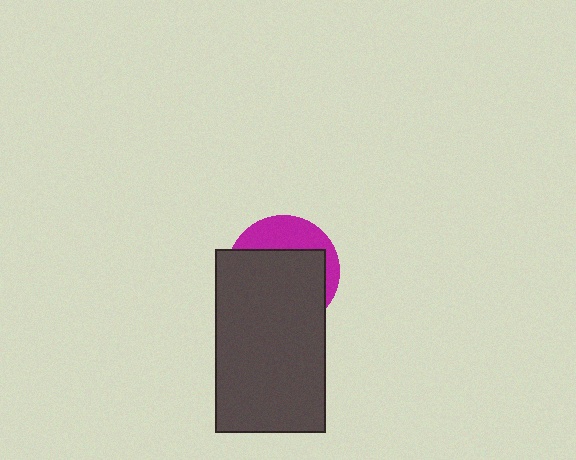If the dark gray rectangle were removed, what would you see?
You would see the complete magenta circle.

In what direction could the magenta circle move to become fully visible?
The magenta circle could move up. That would shift it out from behind the dark gray rectangle entirely.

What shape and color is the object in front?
The object in front is a dark gray rectangle.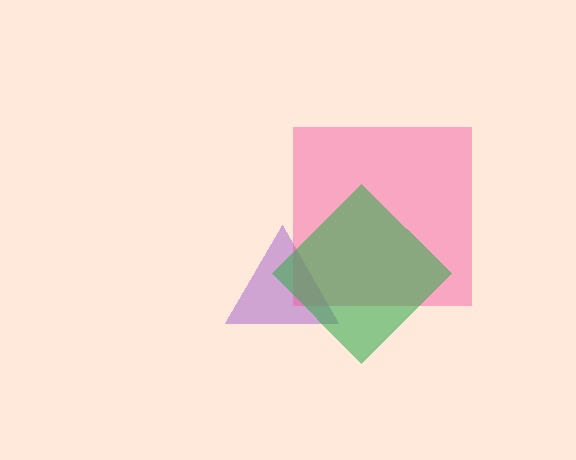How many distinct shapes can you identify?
There are 3 distinct shapes: a purple triangle, a pink square, a green diamond.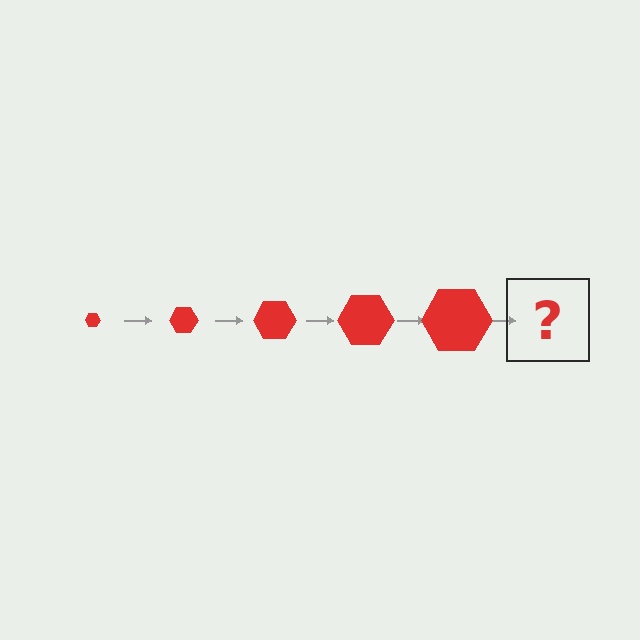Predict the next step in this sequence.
The next step is a red hexagon, larger than the previous one.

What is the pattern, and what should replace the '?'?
The pattern is that the hexagon gets progressively larger each step. The '?' should be a red hexagon, larger than the previous one.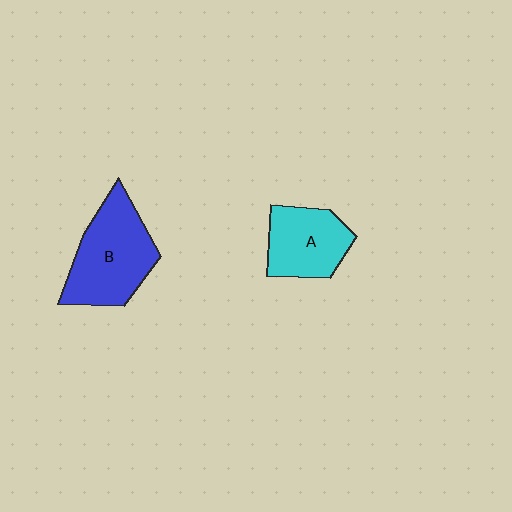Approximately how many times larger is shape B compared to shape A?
Approximately 1.4 times.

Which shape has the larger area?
Shape B (blue).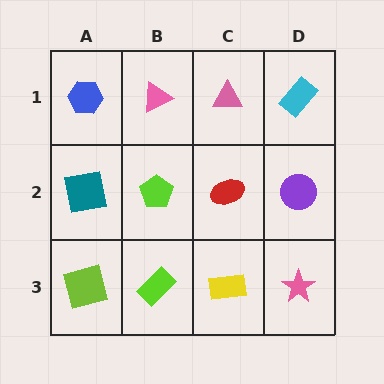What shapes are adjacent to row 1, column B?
A lime pentagon (row 2, column B), a blue hexagon (row 1, column A), a pink triangle (row 1, column C).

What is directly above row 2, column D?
A cyan rectangle.